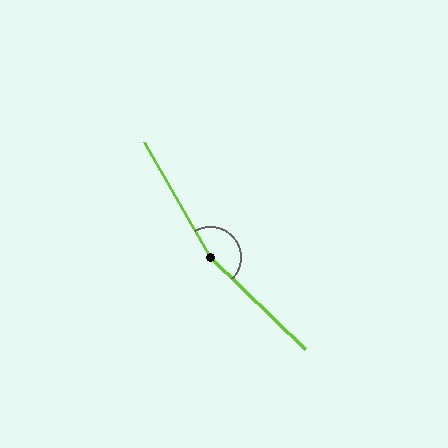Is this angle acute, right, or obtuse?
It is obtuse.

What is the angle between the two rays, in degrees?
Approximately 164 degrees.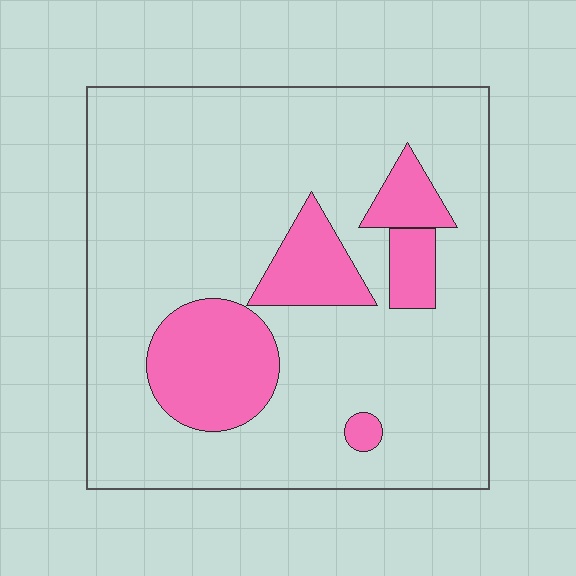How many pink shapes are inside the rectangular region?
5.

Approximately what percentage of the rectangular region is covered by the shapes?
Approximately 20%.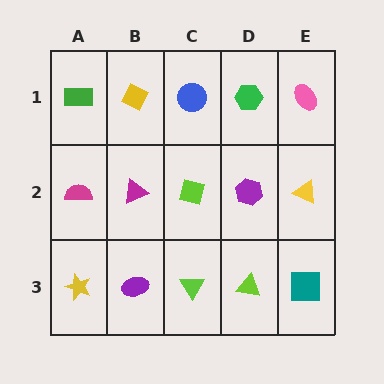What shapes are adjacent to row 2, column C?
A blue circle (row 1, column C), a lime triangle (row 3, column C), a magenta triangle (row 2, column B), a purple hexagon (row 2, column D).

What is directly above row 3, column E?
A yellow triangle.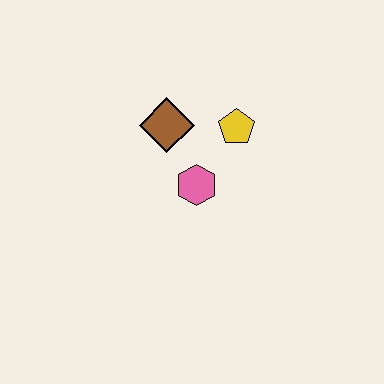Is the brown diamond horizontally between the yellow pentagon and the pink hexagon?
No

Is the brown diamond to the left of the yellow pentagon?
Yes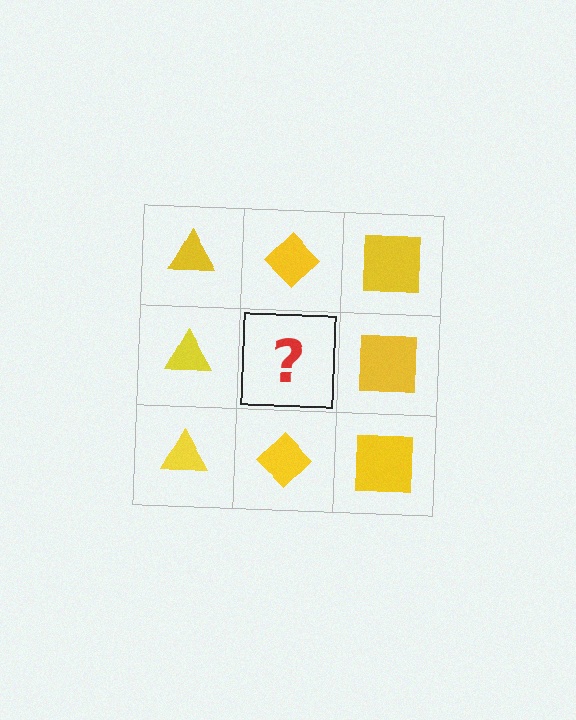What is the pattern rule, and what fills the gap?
The rule is that each column has a consistent shape. The gap should be filled with a yellow diamond.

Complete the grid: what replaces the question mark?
The question mark should be replaced with a yellow diamond.